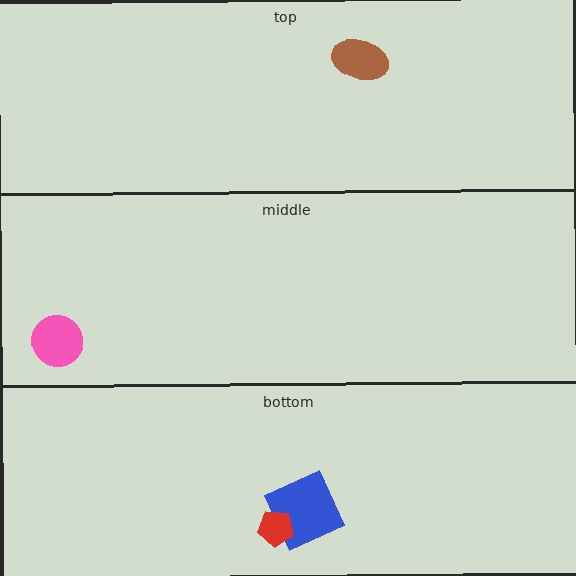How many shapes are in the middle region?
1.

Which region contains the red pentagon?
The bottom region.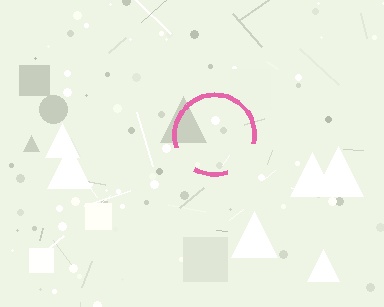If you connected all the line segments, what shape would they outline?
They would outline a circle.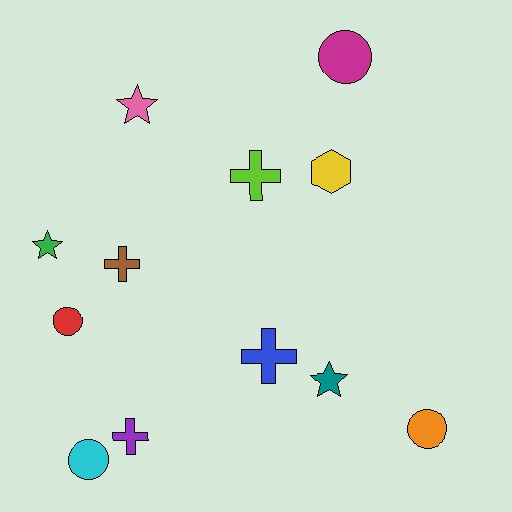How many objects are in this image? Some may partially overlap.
There are 12 objects.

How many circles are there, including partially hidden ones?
There are 4 circles.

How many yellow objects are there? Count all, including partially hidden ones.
There is 1 yellow object.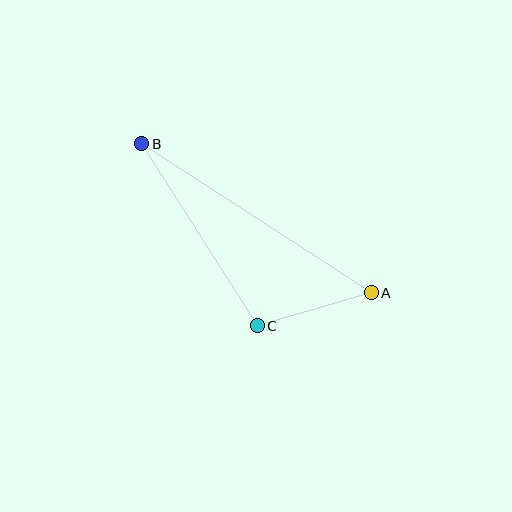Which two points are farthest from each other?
Points A and B are farthest from each other.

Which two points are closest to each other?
Points A and C are closest to each other.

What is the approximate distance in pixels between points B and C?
The distance between B and C is approximately 216 pixels.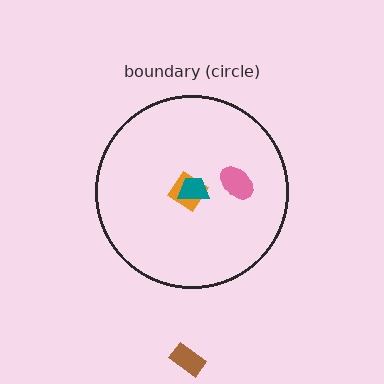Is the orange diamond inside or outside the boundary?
Inside.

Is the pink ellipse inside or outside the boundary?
Inside.